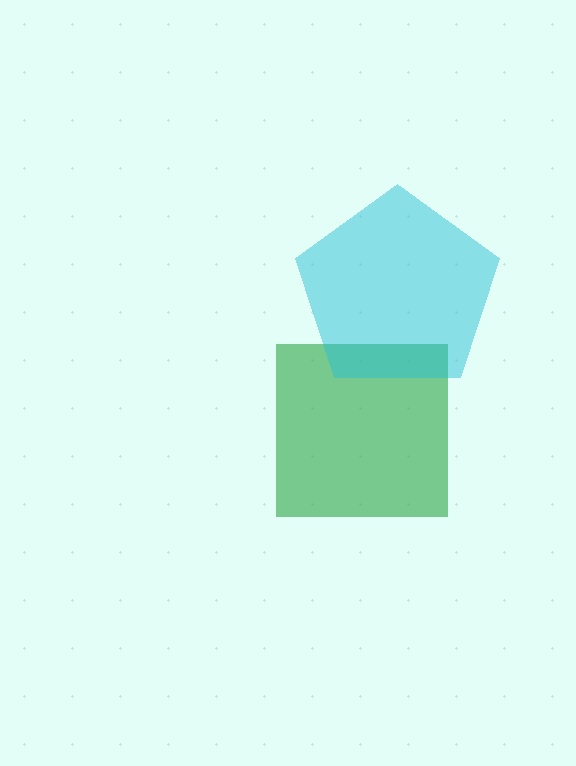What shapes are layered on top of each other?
The layered shapes are: a green square, a cyan pentagon.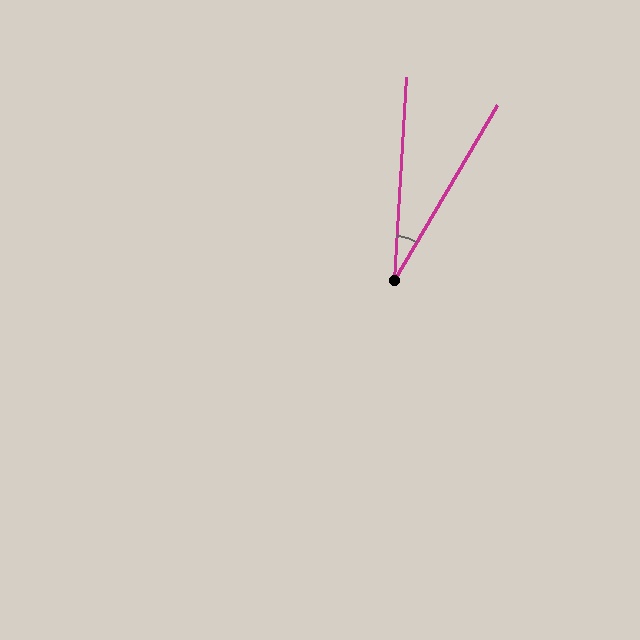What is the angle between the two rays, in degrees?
Approximately 27 degrees.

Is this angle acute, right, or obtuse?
It is acute.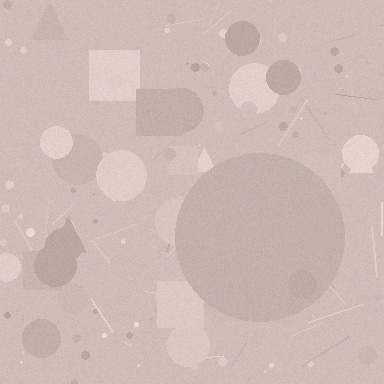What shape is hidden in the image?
A circle is hidden in the image.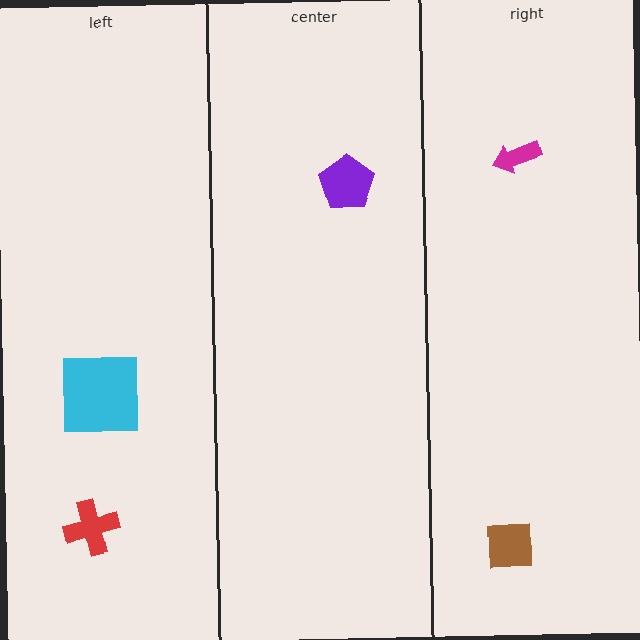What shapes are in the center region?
The purple pentagon.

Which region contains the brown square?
The right region.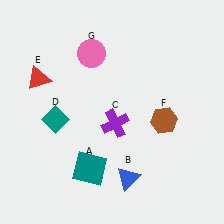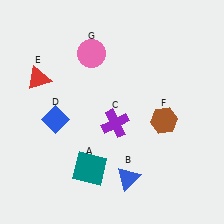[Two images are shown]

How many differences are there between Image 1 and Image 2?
There is 1 difference between the two images.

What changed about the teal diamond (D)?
In Image 1, D is teal. In Image 2, it changed to blue.